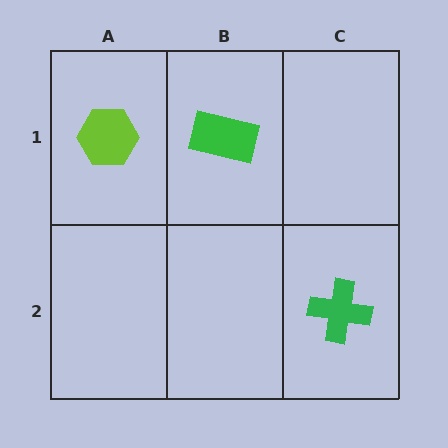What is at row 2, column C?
A green cross.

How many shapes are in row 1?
2 shapes.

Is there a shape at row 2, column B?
No, that cell is empty.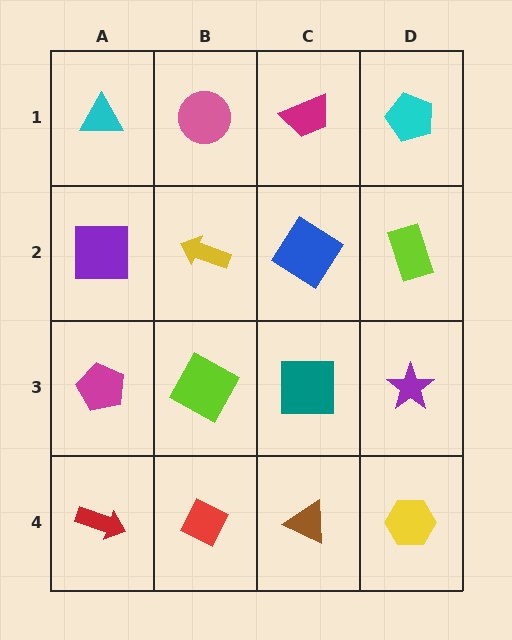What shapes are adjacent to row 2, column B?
A pink circle (row 1, column B), a lime square (row 3, column B), a purple square (row 2, column A), a blue diamond (row 2, column C).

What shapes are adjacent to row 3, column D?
A lime rectangle (row 2, column D), a yellow hexagon (row 4, column D), a teal square (row 3, column C).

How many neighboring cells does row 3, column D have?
3.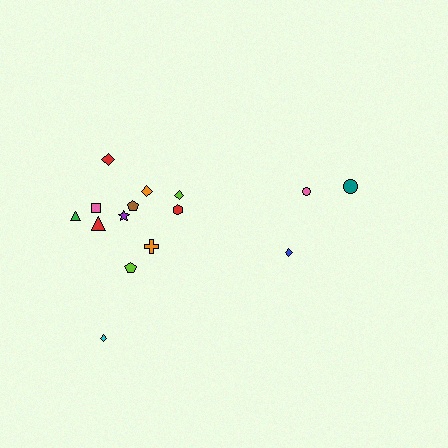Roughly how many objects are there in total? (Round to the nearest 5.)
Roughly 15 objects in total.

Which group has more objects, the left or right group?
The left group.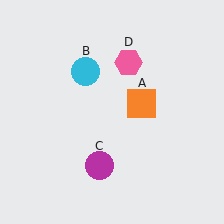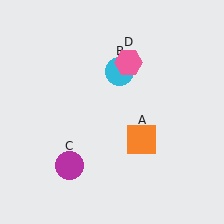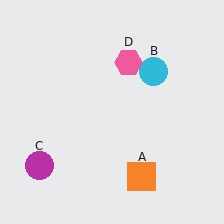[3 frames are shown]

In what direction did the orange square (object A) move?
The orange square (object A) moved down.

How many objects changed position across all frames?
3 objects changed position: orange square (object A), cyan circle (object B), magenta circle (object C).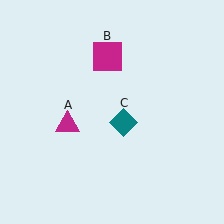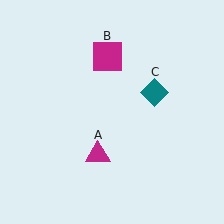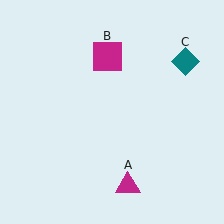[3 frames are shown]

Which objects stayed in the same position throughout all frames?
Magenta square (object B) remained stationary.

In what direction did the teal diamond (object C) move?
The teal diamond (object C) moved up and to the right.